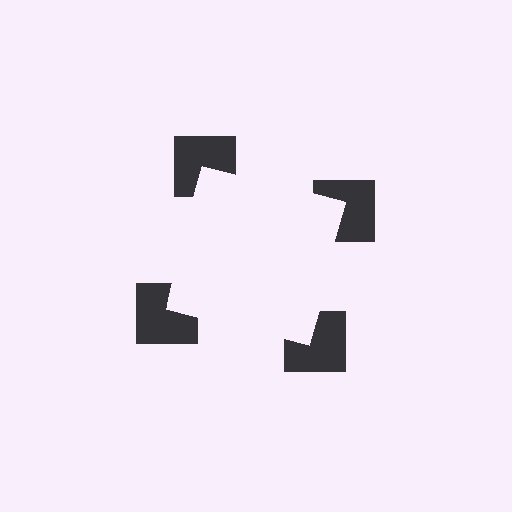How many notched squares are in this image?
There are 4 — one at each vertex of the illusory square.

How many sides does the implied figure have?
4 sides.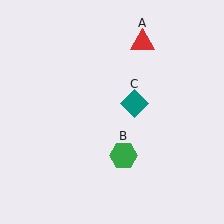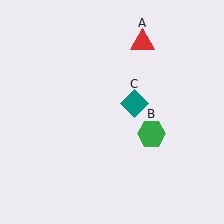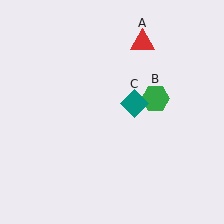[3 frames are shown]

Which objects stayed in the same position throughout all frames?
Red triangle (object A) and teal diamond (object C) remained stationary.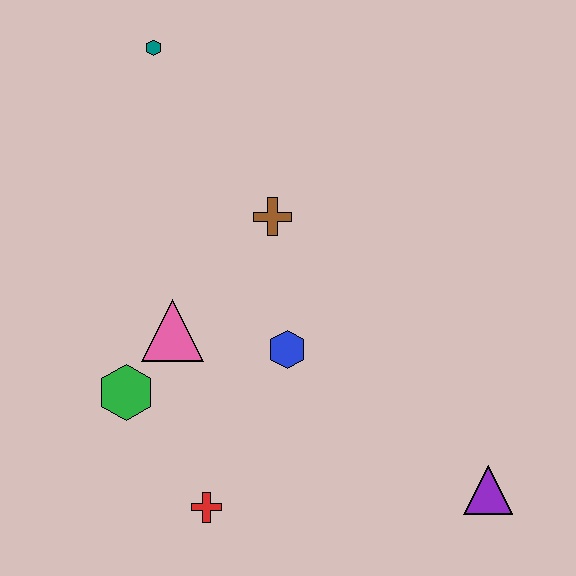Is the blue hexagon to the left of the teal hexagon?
No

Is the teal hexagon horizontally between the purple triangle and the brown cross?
No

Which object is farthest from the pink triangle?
The purple triangle is farthest from the pink triangle.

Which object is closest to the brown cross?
The blue hexagon is closest to the brown cross.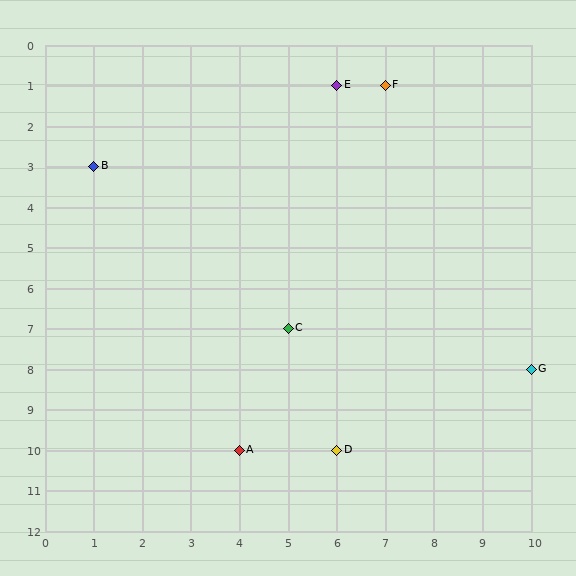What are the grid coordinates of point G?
Point G is at grid coordinates (10, 8).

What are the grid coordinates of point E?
Point E is at grid coordinates (6, 1).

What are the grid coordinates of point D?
Point D is at grid coordinates (6, 10).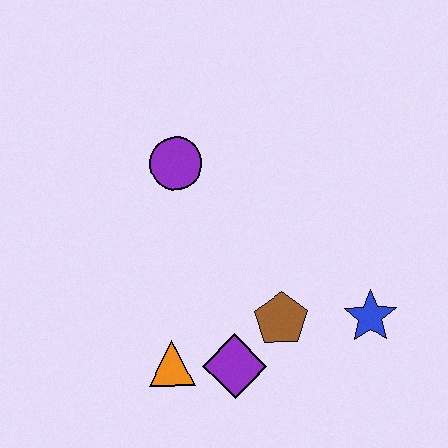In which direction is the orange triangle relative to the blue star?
The orange triangle is to the left of the blue star.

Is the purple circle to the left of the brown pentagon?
Yes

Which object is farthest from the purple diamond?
The purple circle is farthest from the purple diamond.